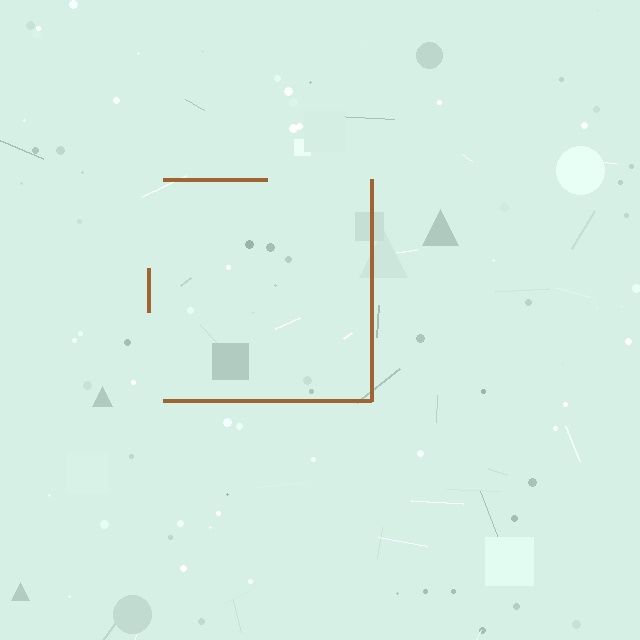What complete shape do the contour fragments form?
The contour fragments form a square.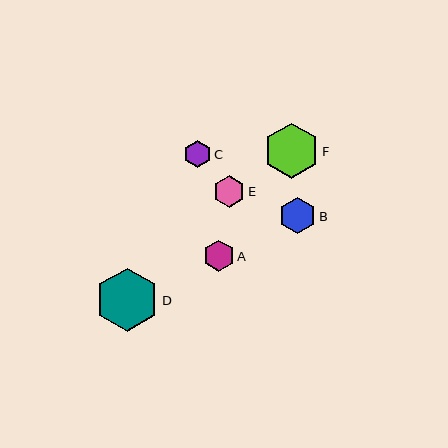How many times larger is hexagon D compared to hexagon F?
Hexagon D is approximately 1.1 times the size of hexagon F.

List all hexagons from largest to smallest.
From largest to smallest: D, F, B, E, A, C.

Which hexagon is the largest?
Hexagon D is the largest with a size of approximately 63 pixels.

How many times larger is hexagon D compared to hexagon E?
Hexagon D is approximately 2.0 times the size of hexagon E.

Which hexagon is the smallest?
Hexagon C is the smallest with a size of approximately 27 pixels.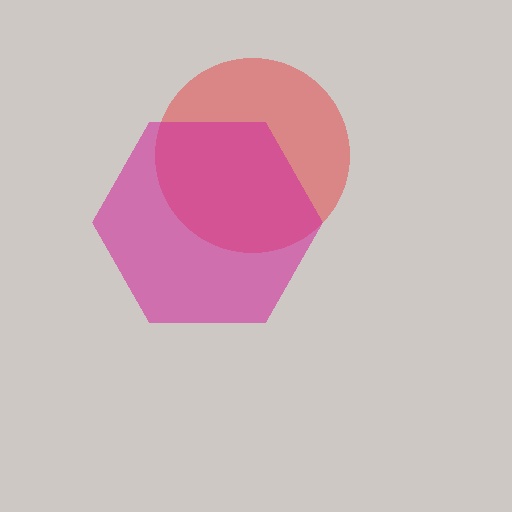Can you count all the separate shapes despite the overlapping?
Yes, there are 2 separate shapes.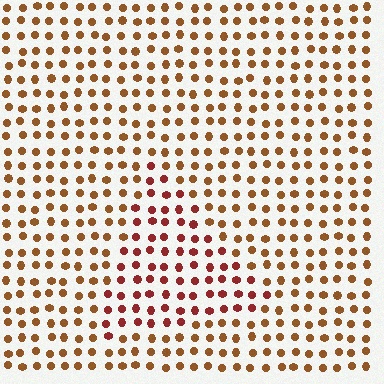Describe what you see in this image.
The image is filled with small brown elements in a uniform arrangement. A triangle-shaped region is visible where the elements are tinted to a slightly different hue, forming a subtle color boundary.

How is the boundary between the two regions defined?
The boundary is defined purely by a slight shift in hue (about 30 degrees). Spacing, size, and orientation are identical on both sides.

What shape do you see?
I see a triangle.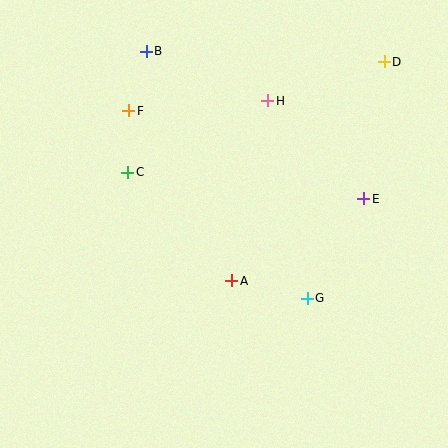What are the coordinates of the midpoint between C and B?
The midpoint between C and B is at (137, 112).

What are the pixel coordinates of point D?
Point D is at (384, 62).